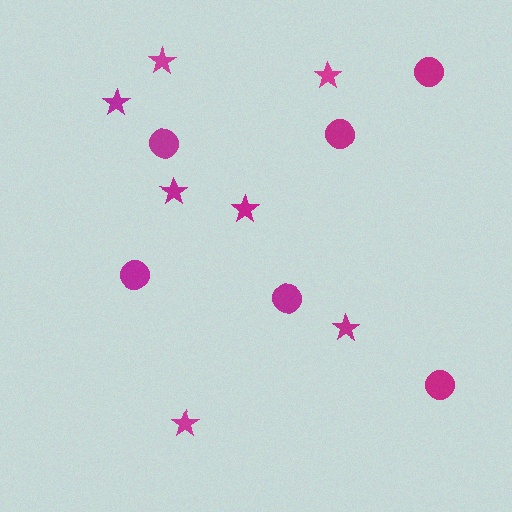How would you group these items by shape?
There are 2 groups: one group of stars (7) and one group of circles (6).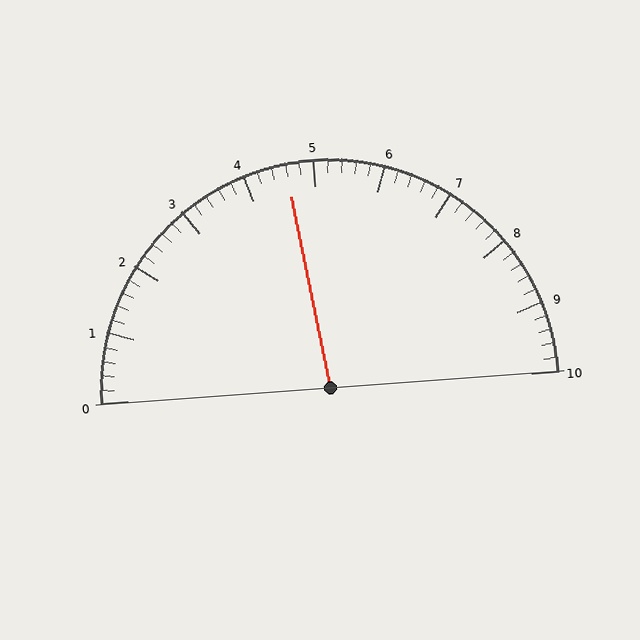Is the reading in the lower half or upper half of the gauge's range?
The reading is in the lower half of the range (0 to 10).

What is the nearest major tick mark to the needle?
The nearest major tick mark is 5.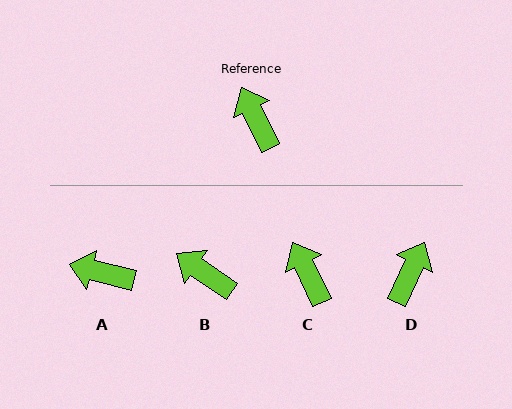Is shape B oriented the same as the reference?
No, it is off by about 30 degrees.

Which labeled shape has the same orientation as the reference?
C.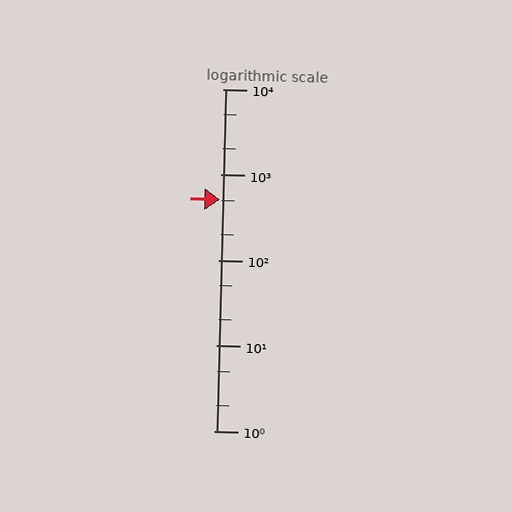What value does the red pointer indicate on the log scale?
The pointer indicates approximately 510.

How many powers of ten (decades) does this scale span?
The scale spans 4 decades, from 1 to 10000.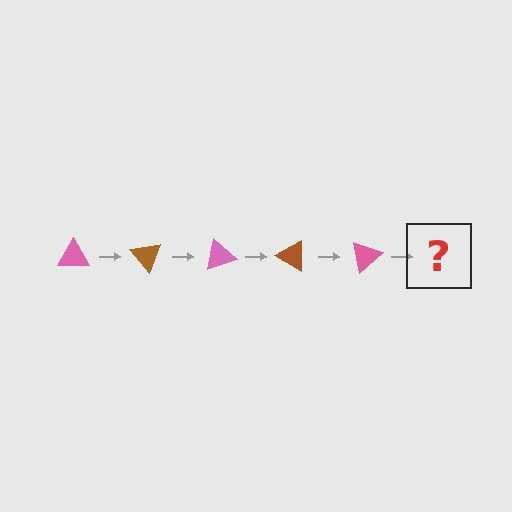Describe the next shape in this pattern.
It should be a brown triangle, rotated 250 degrees from the start.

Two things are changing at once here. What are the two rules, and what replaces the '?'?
The two rules are that it rotates 50 degrees each step and the color cycles through pink and brown. The '?' should be a brown triangle, rotated 250 degrees from the start.